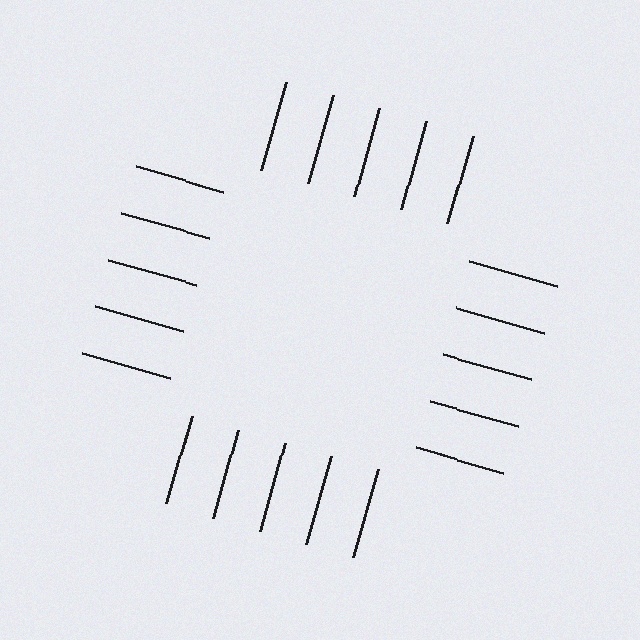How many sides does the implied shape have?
4 sides — the line-ends trace a square.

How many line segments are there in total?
20 — 5 along each of the 4 edges.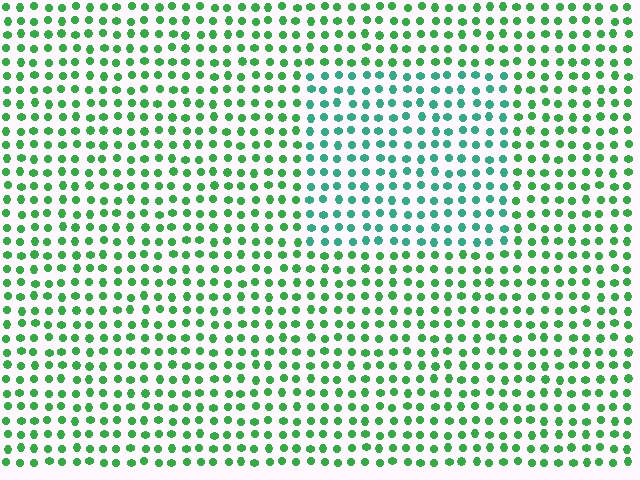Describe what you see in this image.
The image is filled with small green elements in a uniform arrangement. A rectangle-shaped region is visible where the elements are tinted to a slightly different hue, forming a subtle color boundary.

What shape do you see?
I see a rectangle.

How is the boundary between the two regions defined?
The boundary is defined purely by a slight shift in hue (about 33 degrees). Spacing, size, and orientation are identical on both sides.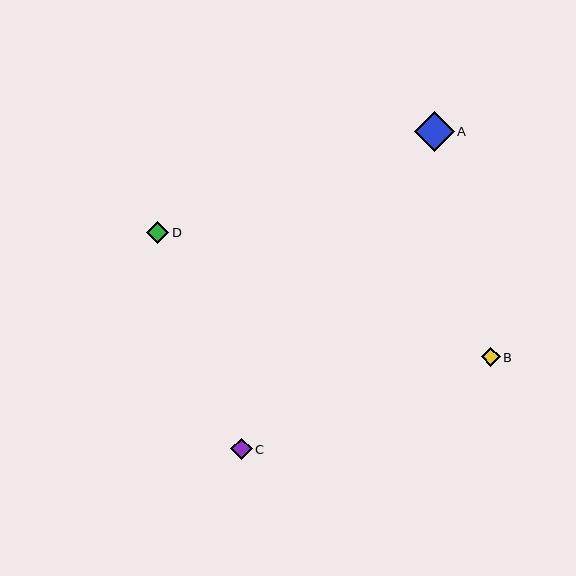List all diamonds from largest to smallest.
From largest to smallest: A, D, C, B.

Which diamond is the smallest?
Diamond B is the smallest with a size of approximately 19 pixels.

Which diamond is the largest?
Diamond A is the largest with a size of approximately 39 pixels.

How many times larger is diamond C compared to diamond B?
Diamond C is approximately 1.2 times the size of diamond B.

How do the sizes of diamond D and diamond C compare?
Diamond D and diamond C are approximately the same size.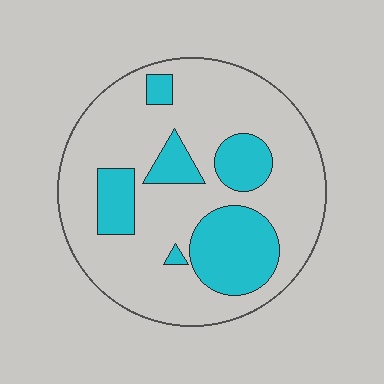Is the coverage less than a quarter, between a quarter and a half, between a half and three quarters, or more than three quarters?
Between a quarter and a half.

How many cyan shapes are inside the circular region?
6.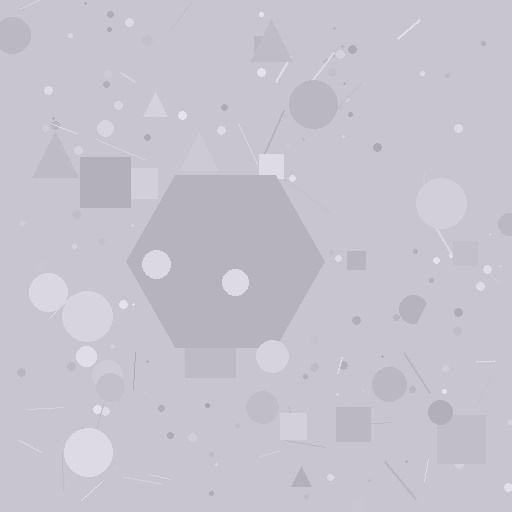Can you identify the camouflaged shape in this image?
The camouflaged shape is a hexagon.